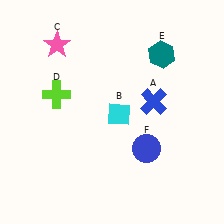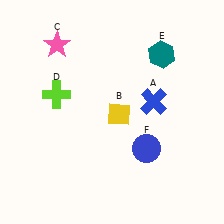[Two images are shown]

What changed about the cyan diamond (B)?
In Image 1, B is cyan. In Image 2, it changed to yellow.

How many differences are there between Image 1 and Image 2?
There is 1 difference between the two images.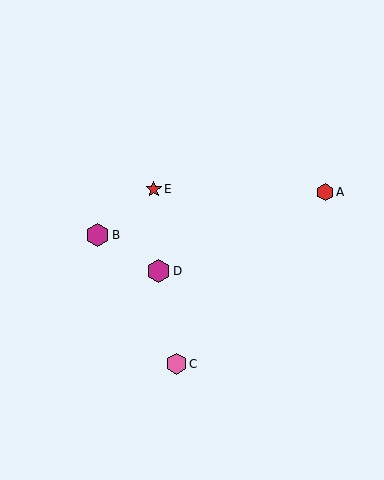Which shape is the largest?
The magenta hexagon (labeled B) is the largest.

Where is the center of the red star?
The center of the red star is at (154, 189).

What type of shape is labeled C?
Shape C is a pink hexagon.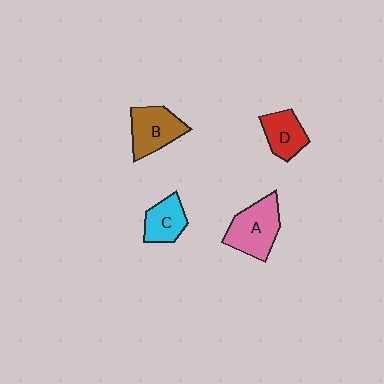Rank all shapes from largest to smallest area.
From largest to smallest: A (pink), B (brown), D (red), C (cyan).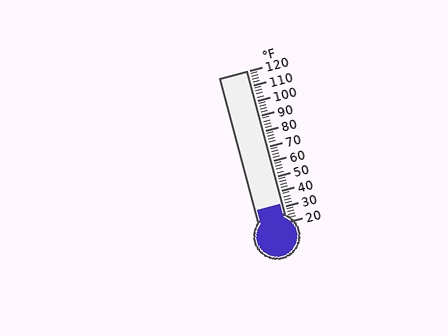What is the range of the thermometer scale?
The thermometer scale ranges from 20°F to 120°F.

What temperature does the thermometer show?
The thermometer shows approximately 32°F.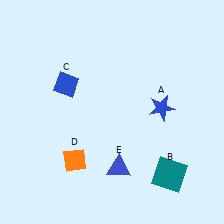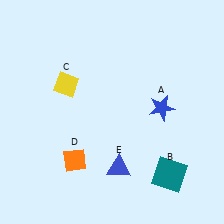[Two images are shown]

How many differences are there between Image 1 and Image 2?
There is 1 difference between the two images.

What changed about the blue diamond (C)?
In Image 1, C is blue. In Image 2, it changed to yellow.